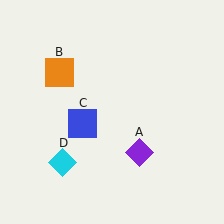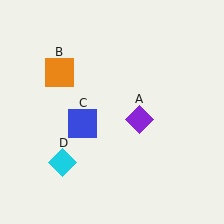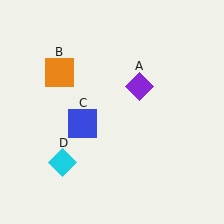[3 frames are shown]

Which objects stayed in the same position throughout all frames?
Orange square (object B) and blue square (object C) and cyan diamond (object D) remained stationary.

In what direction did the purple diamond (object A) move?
The purple diamond (object A) moved up.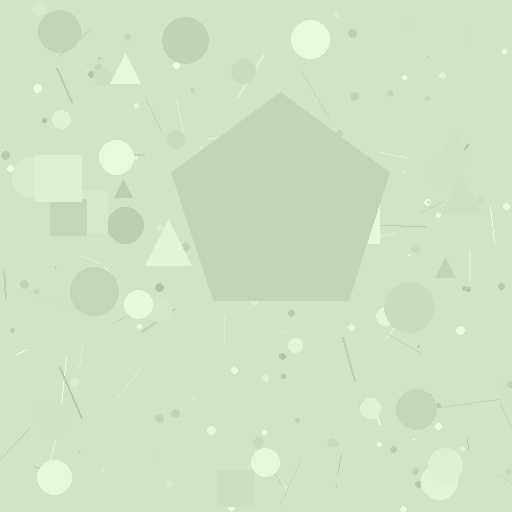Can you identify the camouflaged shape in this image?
The camouflaged shape is a pentagon.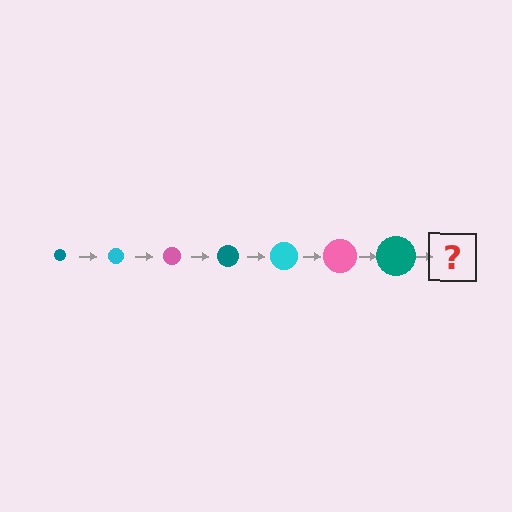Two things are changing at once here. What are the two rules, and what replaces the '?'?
The two rules are that the circle grows larger each step and the color cycles through teal, cyan, and pink. The '?' should be a cyan circle, larger than the previous one.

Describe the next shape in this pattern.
It should be a cyan circle, larger than the previous one.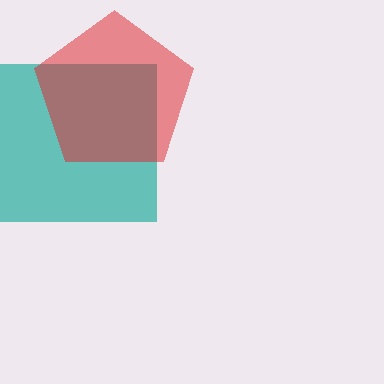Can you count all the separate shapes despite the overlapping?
Yes, there are 2 separate shapes.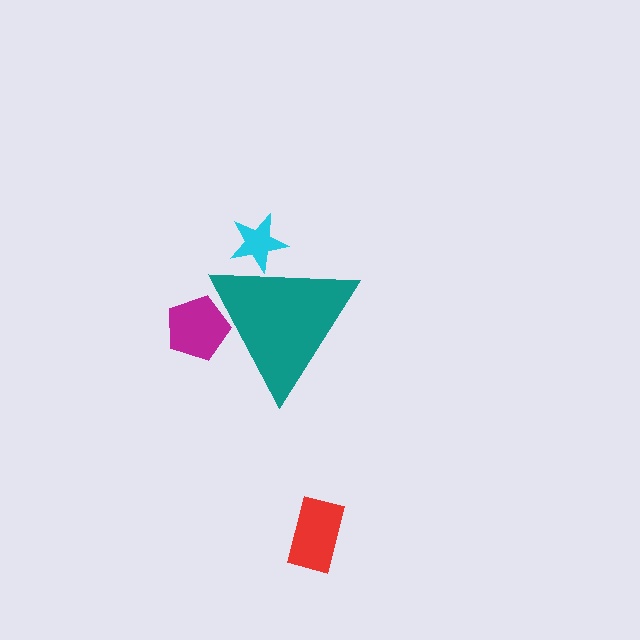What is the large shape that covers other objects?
A teal triangle.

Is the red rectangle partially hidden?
No, the red rectangle is fully visible.